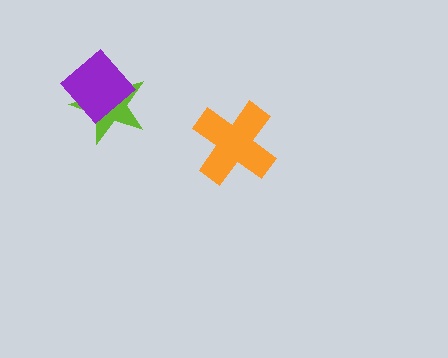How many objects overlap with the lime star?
1 object overlaps with the lime star.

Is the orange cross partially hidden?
No, no other shape covers it.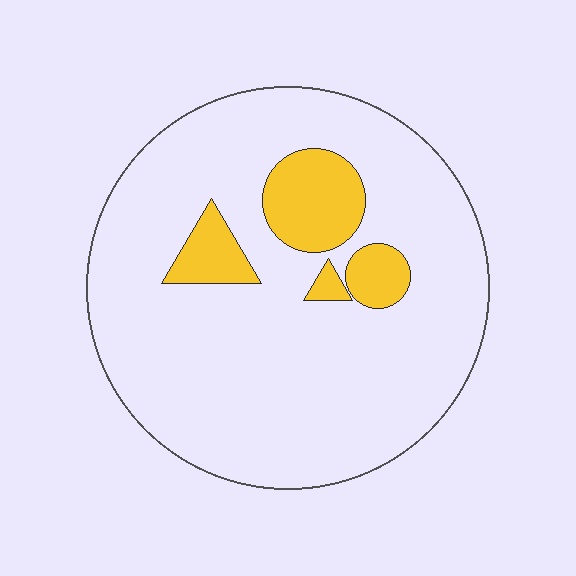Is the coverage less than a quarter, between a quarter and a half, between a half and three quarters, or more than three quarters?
Less than a quarter.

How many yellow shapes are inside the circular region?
4.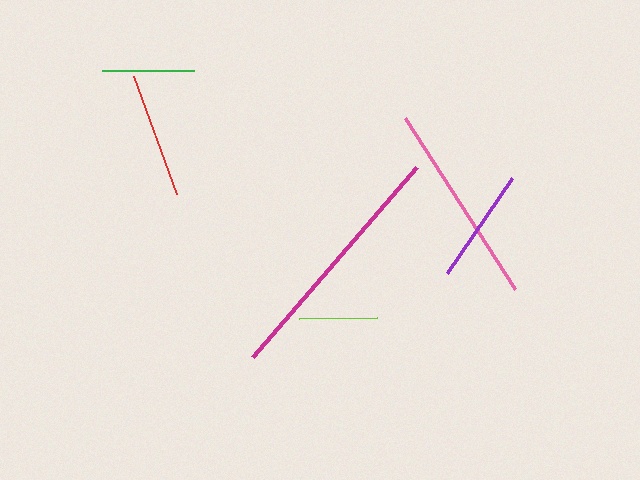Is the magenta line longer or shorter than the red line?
The magenta line is longer than the red line.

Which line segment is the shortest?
The lime line is the shortest at approximately 79 pixels.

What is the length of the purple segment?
The purple segment is approximately 115 pixels long.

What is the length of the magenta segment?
The magenta segment is approximately 251 pixels long.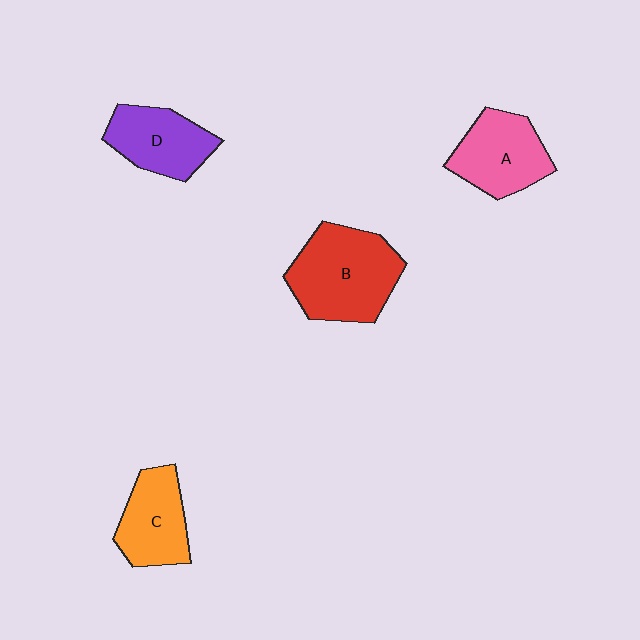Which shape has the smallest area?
Shape C (orange).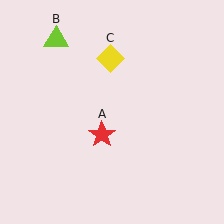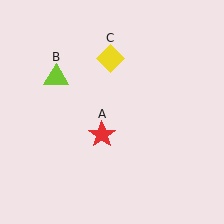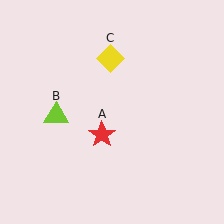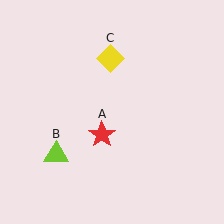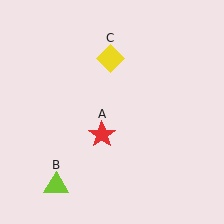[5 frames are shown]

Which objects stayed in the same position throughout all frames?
Red star (object A) and yellow diamond (object C) remained stationary.